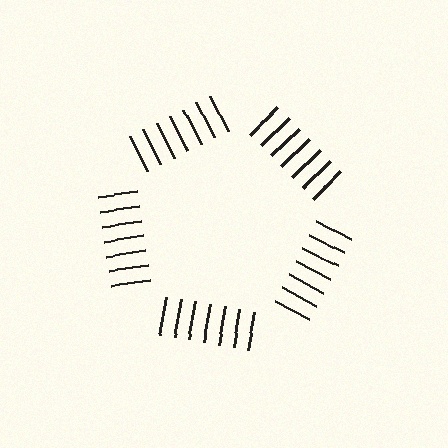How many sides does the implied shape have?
5 sides — the line-ends trace a pentagon.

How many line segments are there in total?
35 — 7 along each of the 5 edges.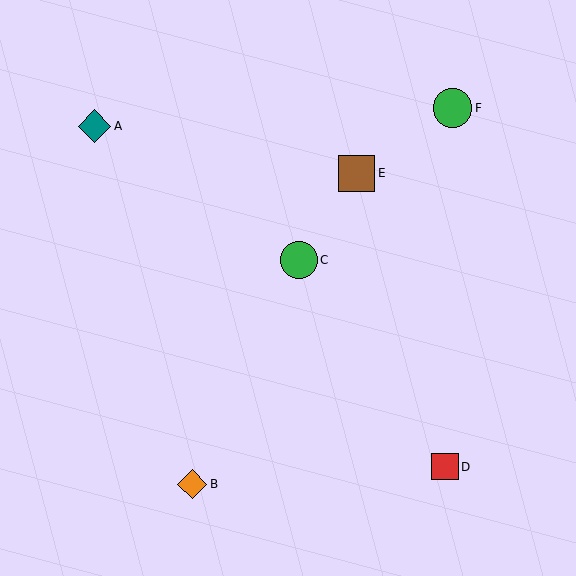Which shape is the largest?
The green circle (labeled F) is the largest.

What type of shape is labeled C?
Shape C is a green circle.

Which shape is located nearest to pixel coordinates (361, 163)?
The brown square (labeled E) at (357, 173) is nearest to that location.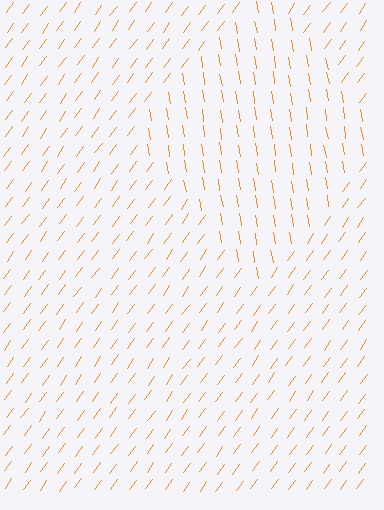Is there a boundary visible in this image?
Yes, there is a texture boundary formed by a change in line orientation.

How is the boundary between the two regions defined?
The boundary is defined purely by a change in line orientation (approximately 45 degrees difference). All lines are the same color and thickness.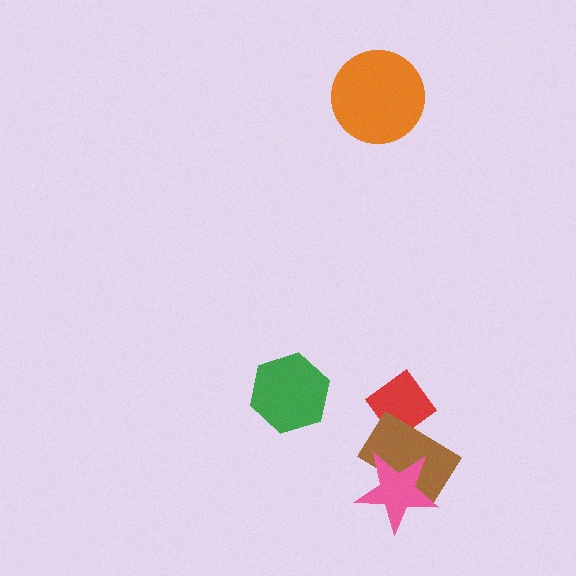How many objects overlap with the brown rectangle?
2 objects overlap with the brown rectangle.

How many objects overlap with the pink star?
1 object overlaps with the pink star.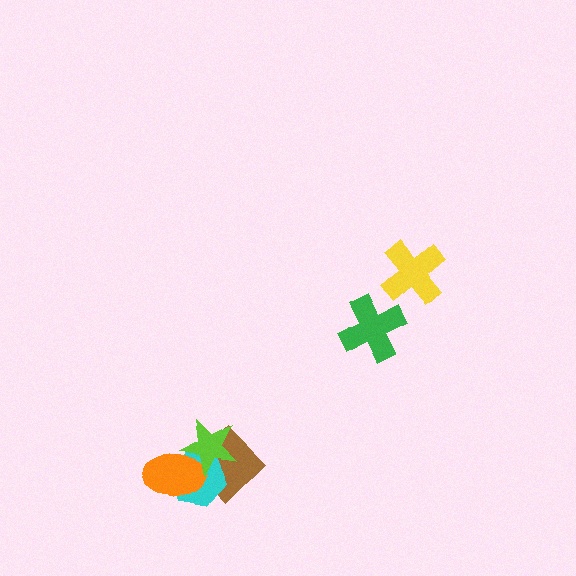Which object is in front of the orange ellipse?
The lime star is in front of the orange ellipse.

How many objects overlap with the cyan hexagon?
3 objects overlap with the cyan hexagon.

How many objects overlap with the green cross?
0 objects overlap with the green cross.